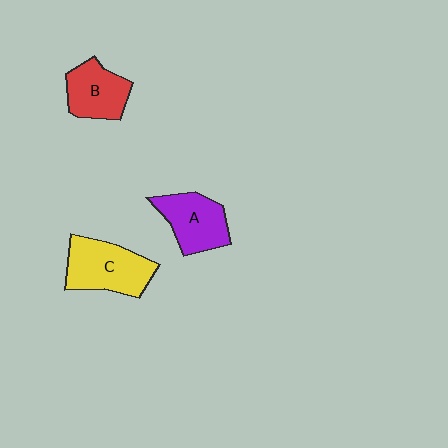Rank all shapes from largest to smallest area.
From largest to smallest: C (yellow), A (purple), B (red).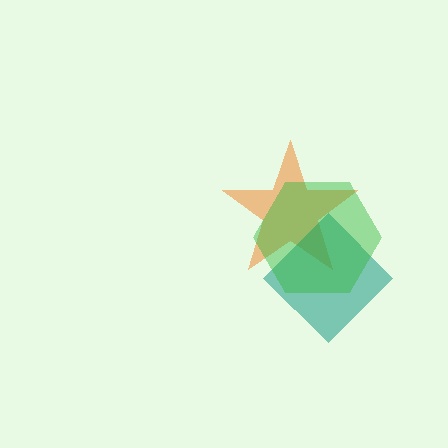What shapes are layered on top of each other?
The layered shapes are: an orange star, a teal diamond, a green hexagon.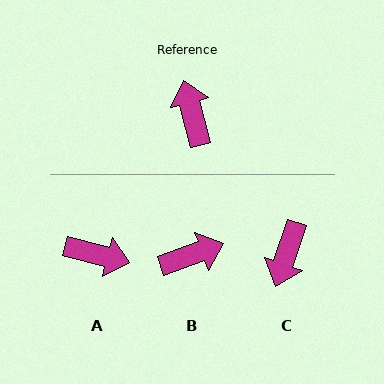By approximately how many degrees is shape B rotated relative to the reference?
Approximately 85 degrees clockwise.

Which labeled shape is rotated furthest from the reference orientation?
C, about 147 degrees away.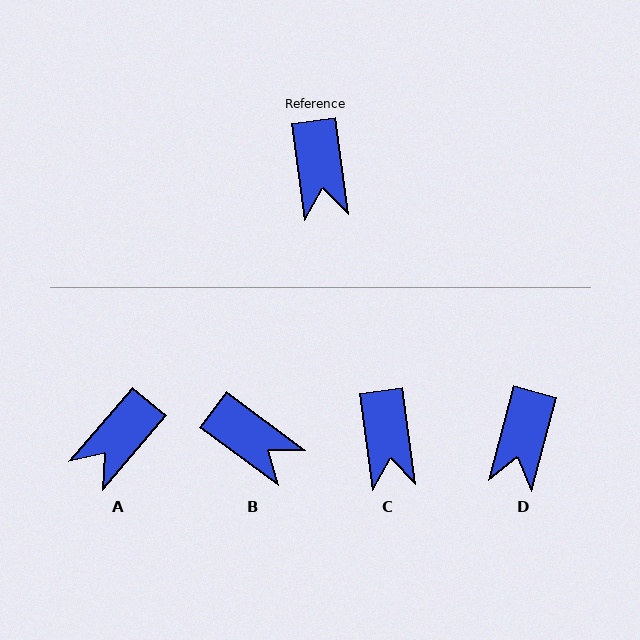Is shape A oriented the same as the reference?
No, it is off by about 48 degrees.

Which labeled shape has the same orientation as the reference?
C.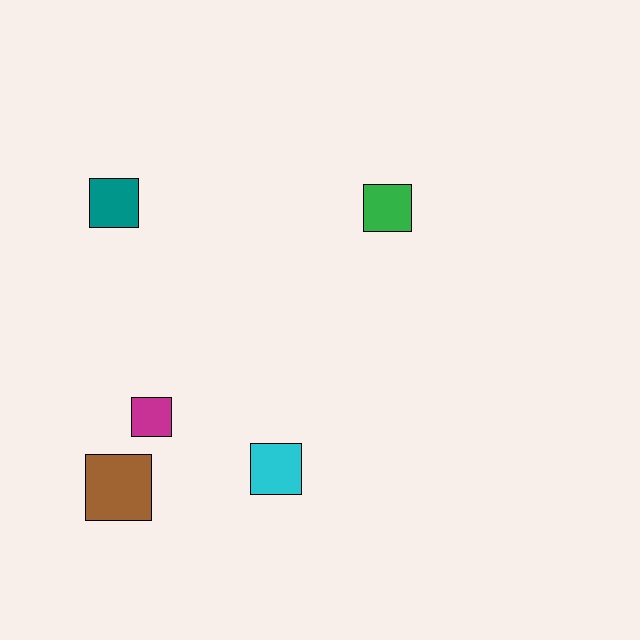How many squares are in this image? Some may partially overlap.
There are 5 squares.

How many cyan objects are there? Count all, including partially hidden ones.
There is 1 cyan object.